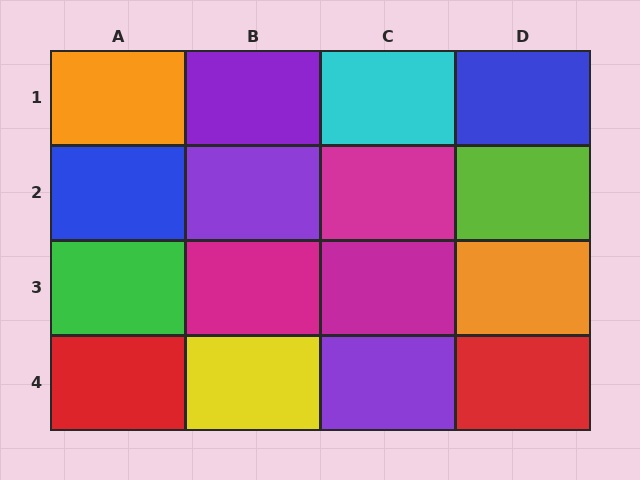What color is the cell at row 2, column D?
Lime.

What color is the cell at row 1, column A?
Orange.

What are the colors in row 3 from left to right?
Green, magenta, magenta, orange.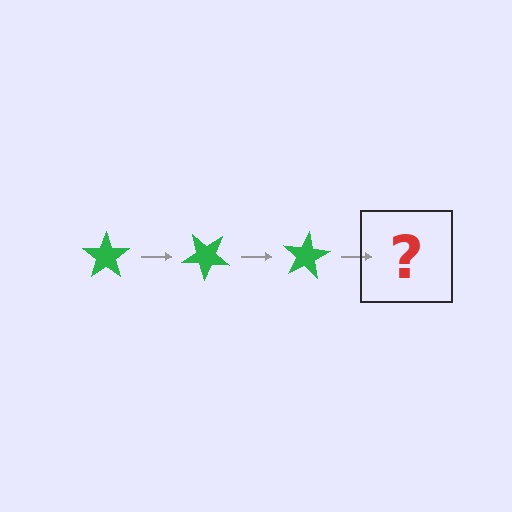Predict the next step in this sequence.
The next step is a green star rotated 120 degrees.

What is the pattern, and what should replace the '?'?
The pattern is that the star rotates 40 degrees each step. The '?' should be a green star rotated 120 degrees.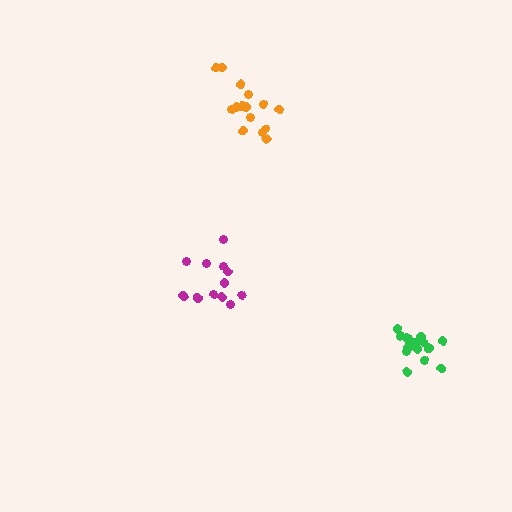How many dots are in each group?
Group 1: 12 dots, Group 2: 16 dots, Group 3: 15 dots (43 total).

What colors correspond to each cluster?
The clusters are colored: magenta, green, orange.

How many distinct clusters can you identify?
There are 3 distinct clusters.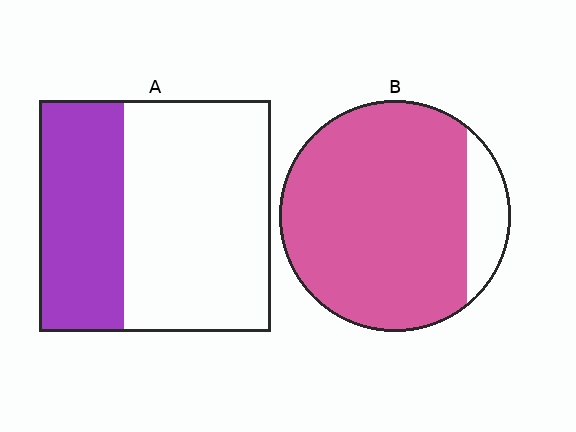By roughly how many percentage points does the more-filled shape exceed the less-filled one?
By roughly 50 percentage points (B over A).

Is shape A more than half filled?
No.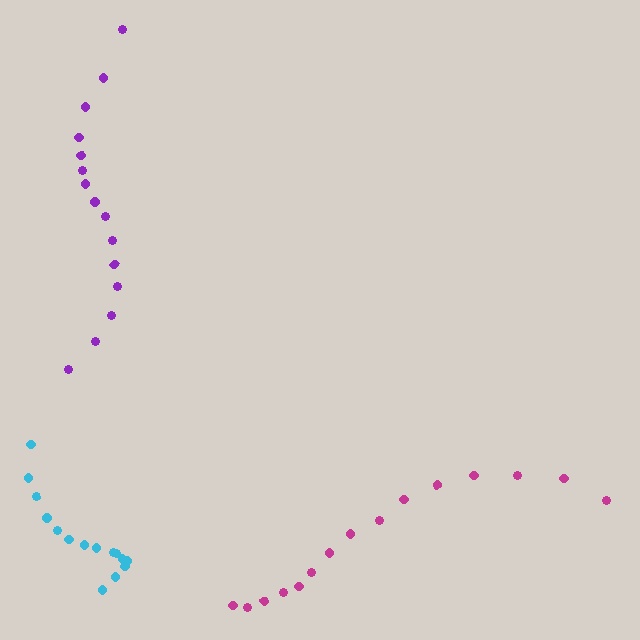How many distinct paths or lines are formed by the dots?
There are 3 distinct paths.